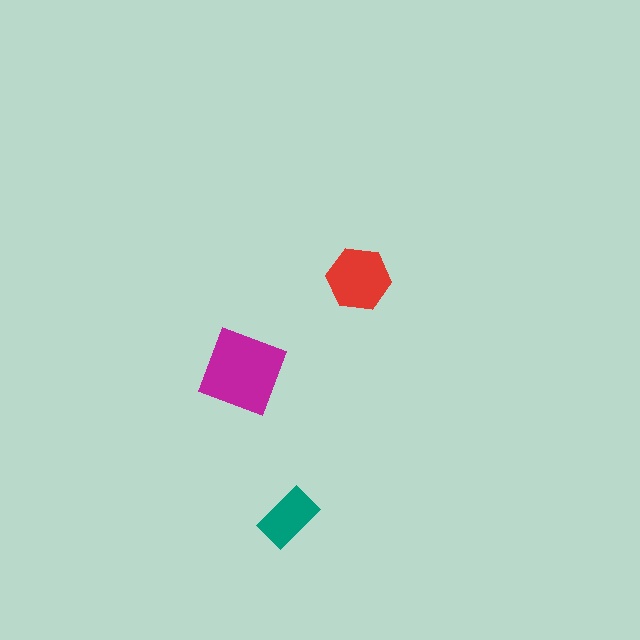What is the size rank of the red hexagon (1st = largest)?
2nd.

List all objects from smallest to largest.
The teal rectangle, the red hexagon, the magenta diamond.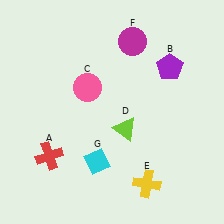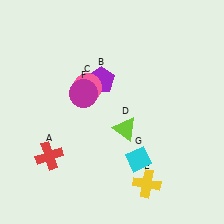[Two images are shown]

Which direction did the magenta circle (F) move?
The magenta circle (F) moved down.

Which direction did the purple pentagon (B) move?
The purple pentagon (B) moved left.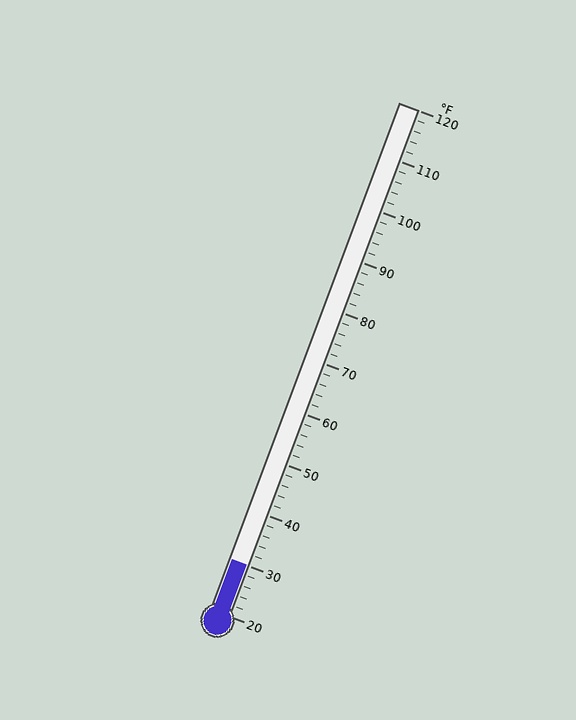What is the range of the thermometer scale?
The thermometer scale ranges from 20°F to 120°F.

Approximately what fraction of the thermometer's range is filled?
The thermometer is filled to approximately 10% of its range.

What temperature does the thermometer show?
The thermometer shows approximately 30°F.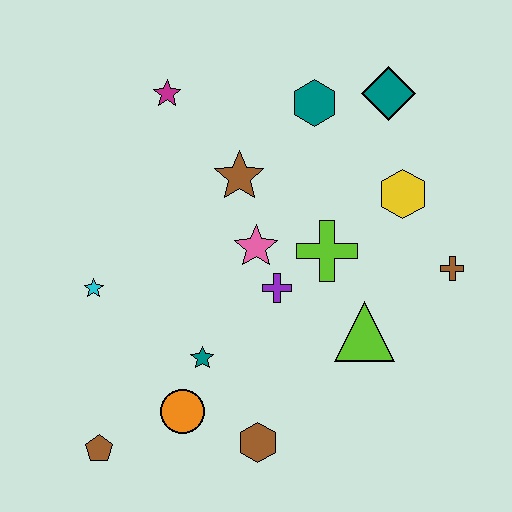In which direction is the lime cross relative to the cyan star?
The lime cross is to the right of the cyan star.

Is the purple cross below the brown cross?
Yes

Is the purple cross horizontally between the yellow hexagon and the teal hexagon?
No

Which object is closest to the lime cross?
The purple cross is closest to the lime cross.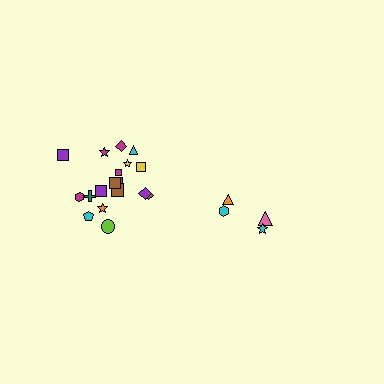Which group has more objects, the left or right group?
The left group.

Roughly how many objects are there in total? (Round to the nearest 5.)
Roughly 20 objects in total.